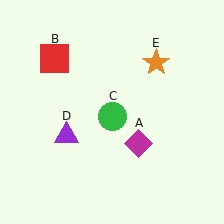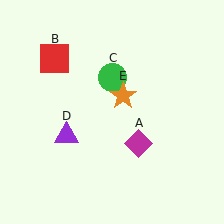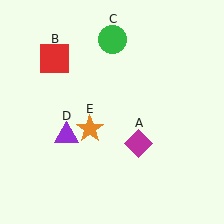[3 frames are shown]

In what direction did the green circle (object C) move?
The green circle (object C) moved up.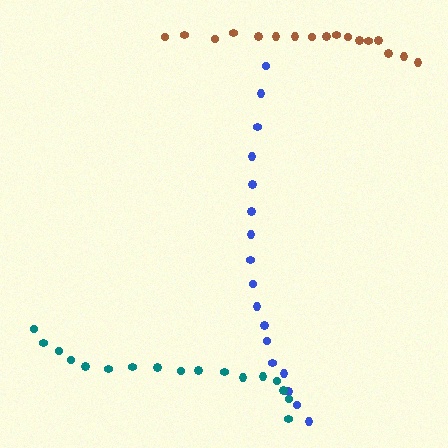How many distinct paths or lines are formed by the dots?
There are 3 distinct paths.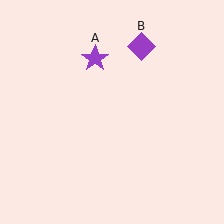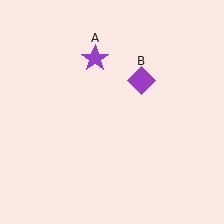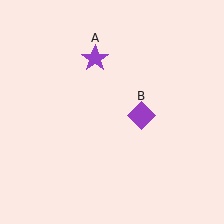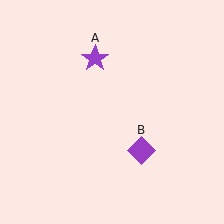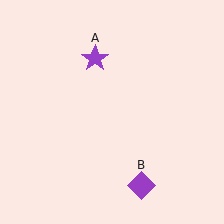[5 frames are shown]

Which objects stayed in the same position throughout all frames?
Purple star (object A) remained stationary.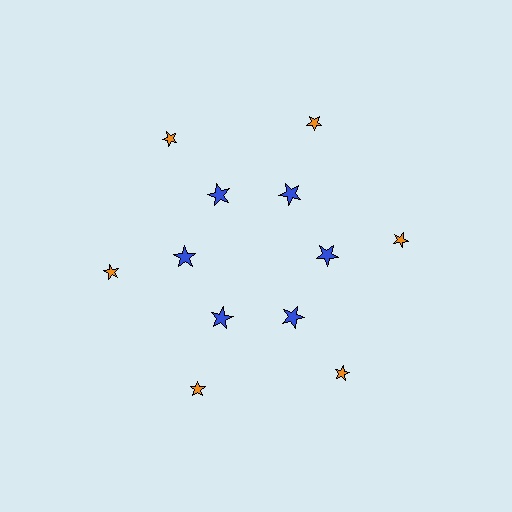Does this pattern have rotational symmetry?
Yes, this pattern has 6-fold rotational symmetry. It looks the same after rotating 60 degrees around the center.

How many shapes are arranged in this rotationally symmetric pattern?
There are 12 shapes, arranged in 6 groups of 2.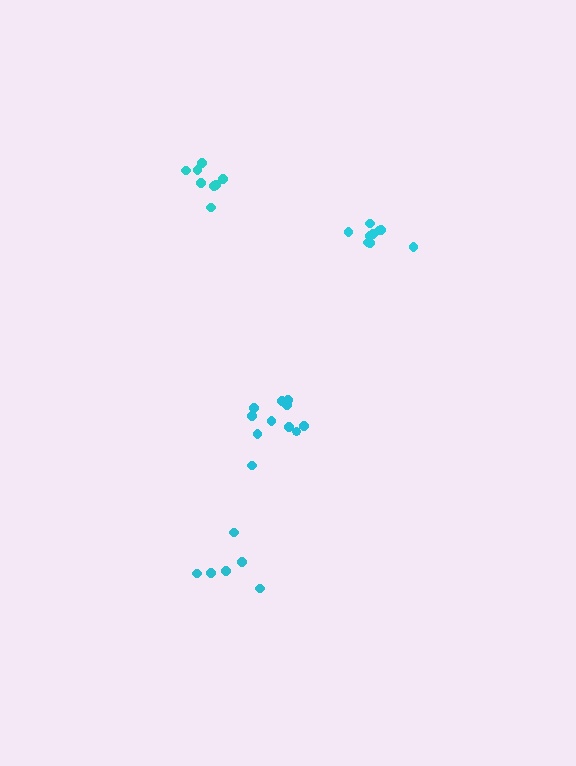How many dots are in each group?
Group 1: 9 dots, Group 2: 6 dots, Group 3: 8 dots, Group 4: 11 dots (34 total).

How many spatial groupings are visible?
There are 4 spatial groupings.